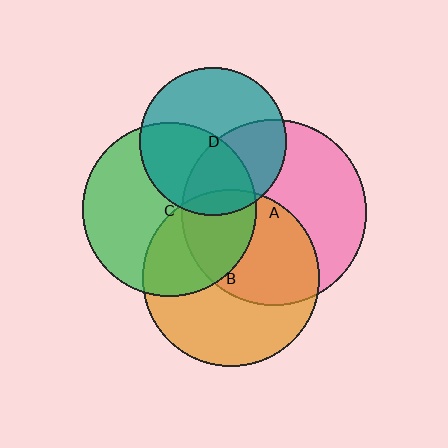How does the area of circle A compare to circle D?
Approximately 1.6 times.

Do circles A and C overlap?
Yes.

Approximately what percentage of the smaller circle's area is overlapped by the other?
Approximately 30%.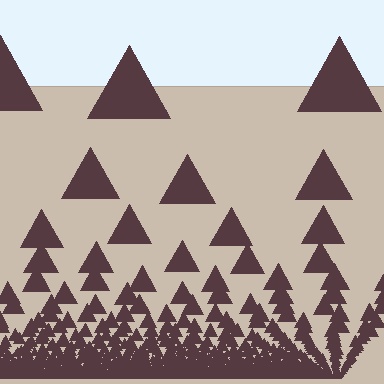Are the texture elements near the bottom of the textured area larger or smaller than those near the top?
Smaller. The gradient is inverted — elements near the bottom are smaller and denser.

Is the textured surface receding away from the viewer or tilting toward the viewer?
The surface appears to tilt toward the viewer. Texture elements get larger and sparser toward the top.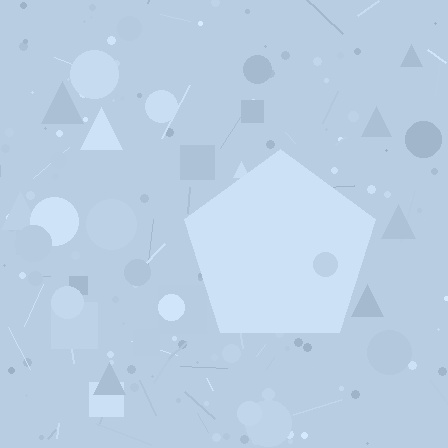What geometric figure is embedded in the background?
A pentagon is embedded in the background.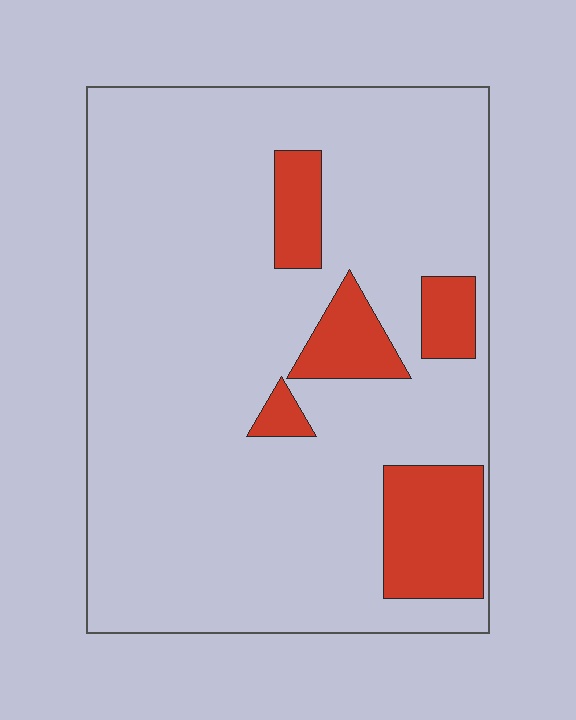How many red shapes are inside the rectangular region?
5.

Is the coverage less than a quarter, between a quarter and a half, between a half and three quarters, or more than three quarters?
Less than a quarter.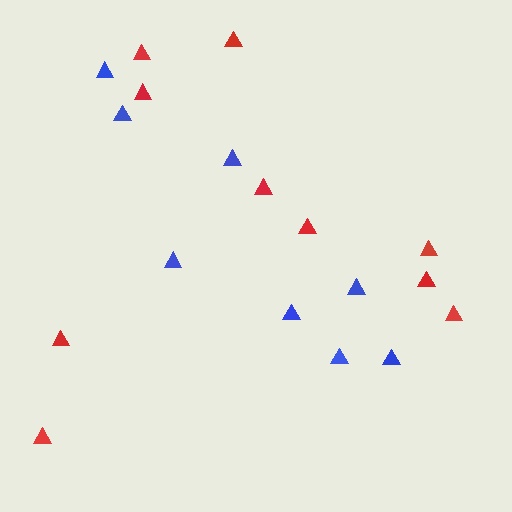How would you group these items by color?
There are 2 groups: one group of red triangles (10) and one group of blue triangles (8).